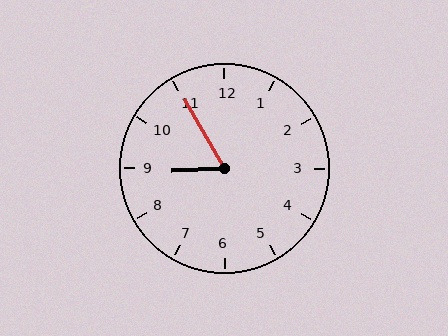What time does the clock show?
8:55.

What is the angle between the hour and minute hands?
Approximately 62 degrees.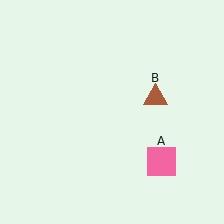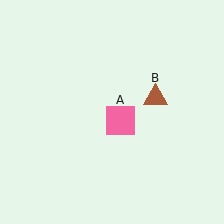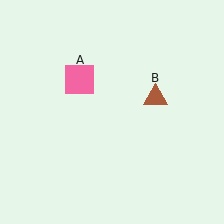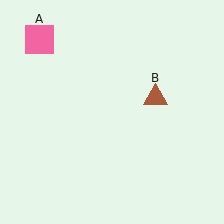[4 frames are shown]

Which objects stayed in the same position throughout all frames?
Brown triangle (object B) remained stationary.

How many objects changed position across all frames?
1 object changed position: pink square (object A).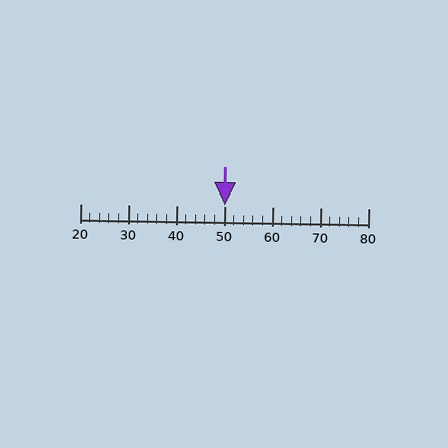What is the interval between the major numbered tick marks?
The major tick marks are spaced 10 units apart.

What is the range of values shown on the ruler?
The ruler shows values from 20 to 80.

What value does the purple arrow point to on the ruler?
The purple arrow points to approximately 50.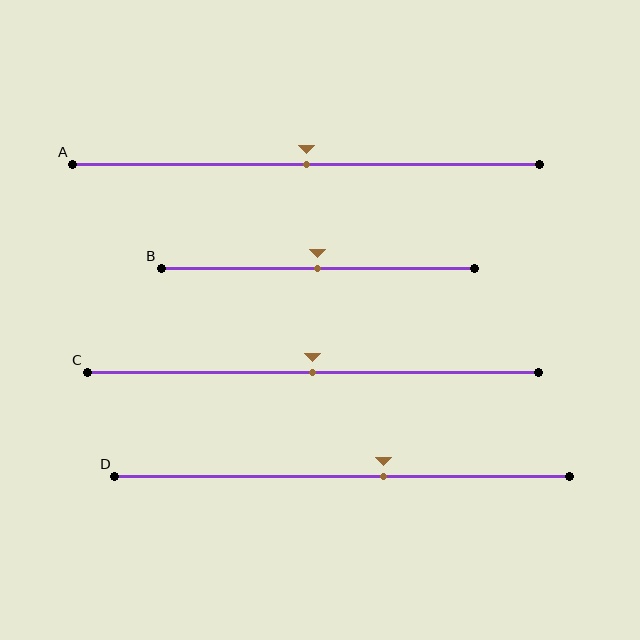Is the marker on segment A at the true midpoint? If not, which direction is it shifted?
Yes, the marker on segment A is at the true midpoint.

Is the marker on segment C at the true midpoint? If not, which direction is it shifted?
Yes, the marker on segment C is at the true midpoint.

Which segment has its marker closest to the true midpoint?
Segment A has its marker closest to the true midpoint.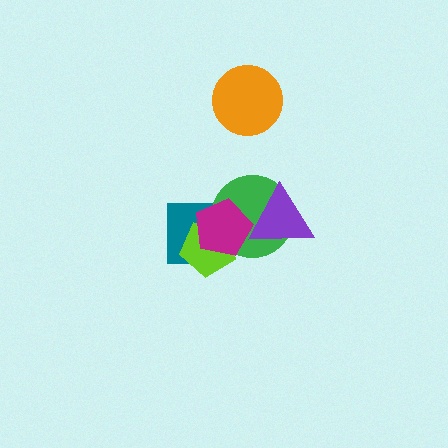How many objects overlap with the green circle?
4 objects overlap with the green circle.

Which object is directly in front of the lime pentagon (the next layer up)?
The green circle is directly in front of the lime pentagon.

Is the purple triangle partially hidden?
Yes, it is partially covered by another shape.